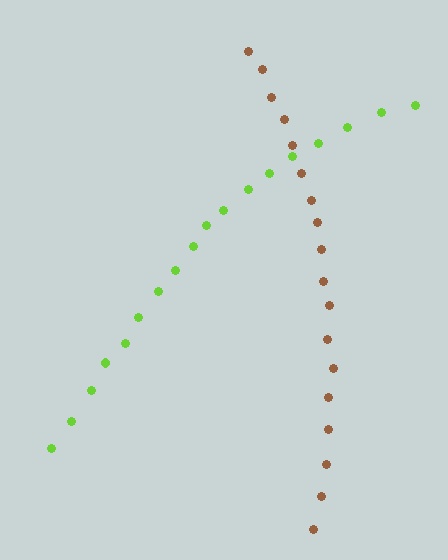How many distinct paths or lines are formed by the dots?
There are 2 distinct paths.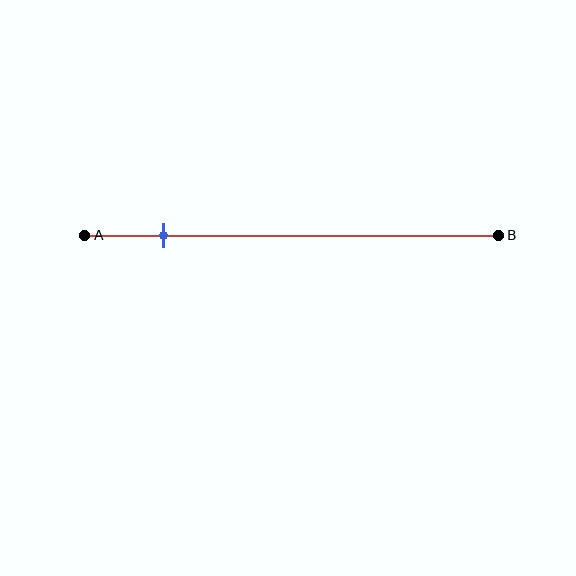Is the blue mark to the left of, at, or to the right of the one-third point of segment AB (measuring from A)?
The blue mark is to the left of the one-third point of segment AB.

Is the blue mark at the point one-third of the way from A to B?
No, the mark is at about 20% from A, not at the 33% one-third point.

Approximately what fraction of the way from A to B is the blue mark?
The blue mark is approximately 20% of the way from A to B.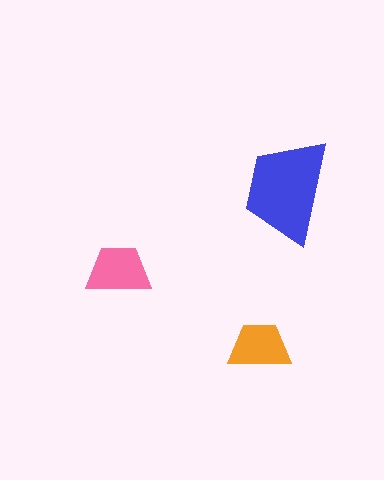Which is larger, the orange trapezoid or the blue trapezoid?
The blue one.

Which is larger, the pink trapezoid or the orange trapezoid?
The pink one.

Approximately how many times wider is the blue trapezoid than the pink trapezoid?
About 1.5 times wider.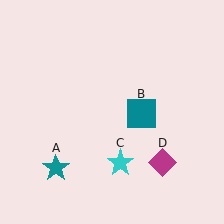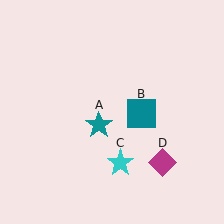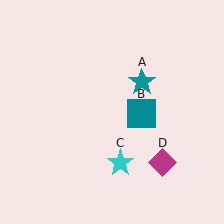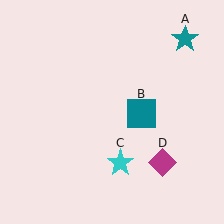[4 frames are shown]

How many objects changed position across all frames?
1 object changed position: teal star (object A).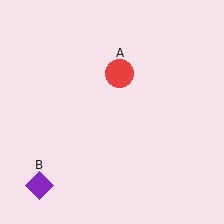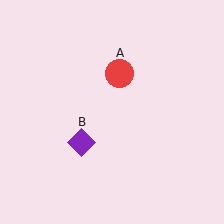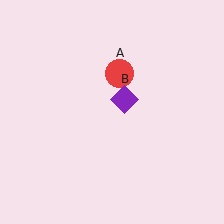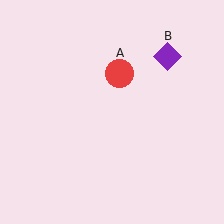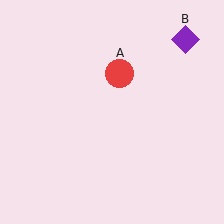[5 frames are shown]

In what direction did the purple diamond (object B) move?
The purple diamond (object B) moved up and to the right.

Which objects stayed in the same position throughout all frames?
Red circle (object A) remained stationary.